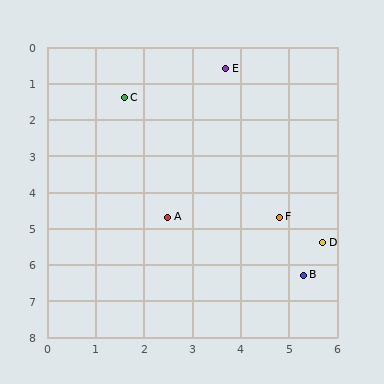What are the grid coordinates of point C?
Point C is at approximately (1.6, 1.4).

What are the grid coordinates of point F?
Point F is at approximately (4.8, 4.7).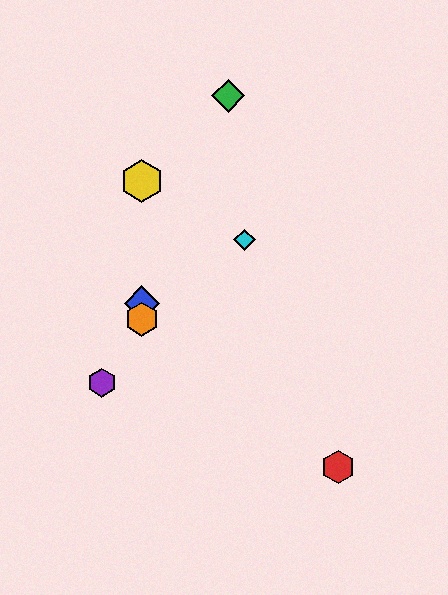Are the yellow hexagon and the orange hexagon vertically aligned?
Yes, both are at x≈142.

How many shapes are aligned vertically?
3 shapes (the blue diamond, the yellow hexagon, the orange hexagon) are aligned vertically.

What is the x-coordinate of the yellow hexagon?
The yellow hexagon is at x≈142.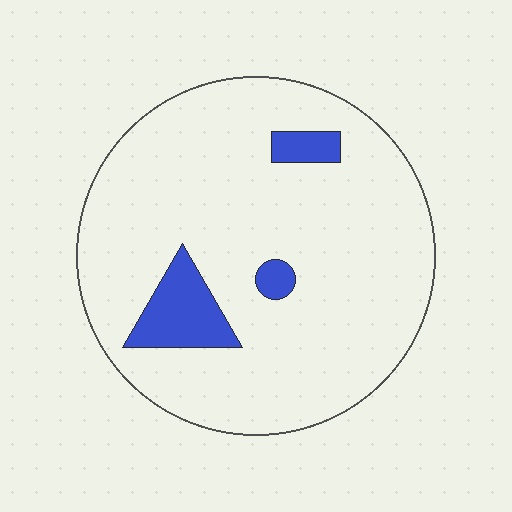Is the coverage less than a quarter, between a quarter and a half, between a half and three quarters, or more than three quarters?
Less than a quarter.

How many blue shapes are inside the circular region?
3.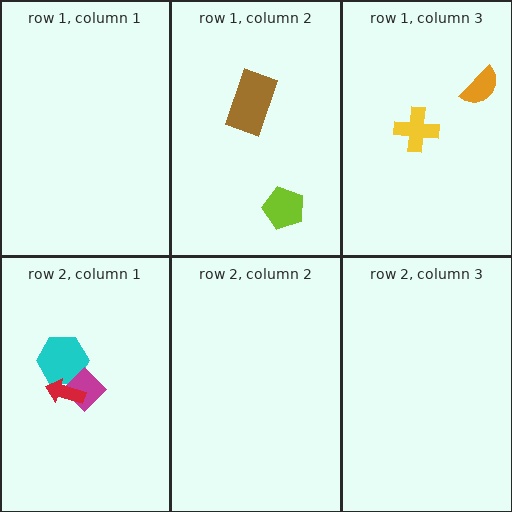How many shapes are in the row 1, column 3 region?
2.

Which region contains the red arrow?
The row 2, column 1 region.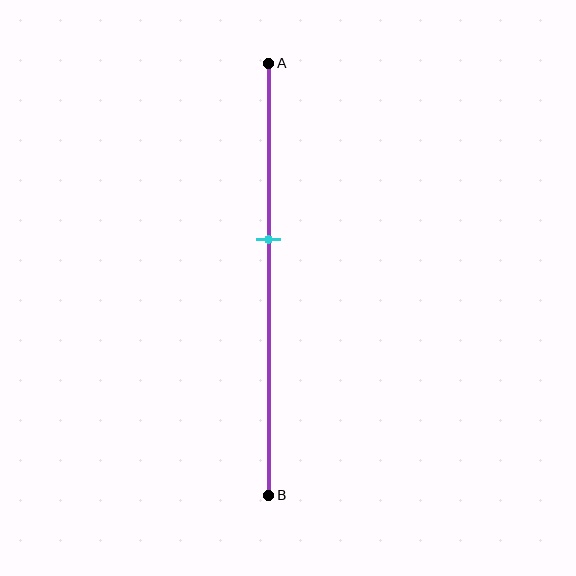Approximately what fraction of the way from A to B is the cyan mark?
The cyan mark is approximately 40% of the way from A to B.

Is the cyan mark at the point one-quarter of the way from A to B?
No, the mark is at about 40% from A, not at the 25% one-quarter point.